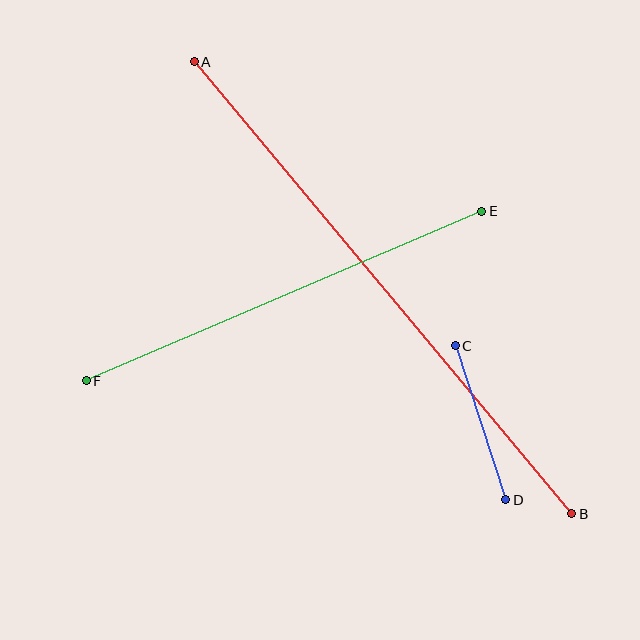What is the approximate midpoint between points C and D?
The midpoint is at approximately (480, 423) pixels.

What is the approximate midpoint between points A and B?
The midpoint is at approximately (383, 288) pixels.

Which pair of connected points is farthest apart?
Points A and B are farthest apart.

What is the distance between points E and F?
The distance is approximately 430 pixels.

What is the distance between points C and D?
The distance is approximately 162 pixels.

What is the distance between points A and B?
The distance is approximately 589 pixels.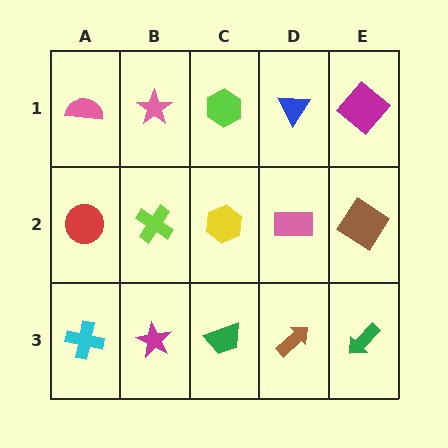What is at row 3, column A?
A cyan cross.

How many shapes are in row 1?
5 shapes.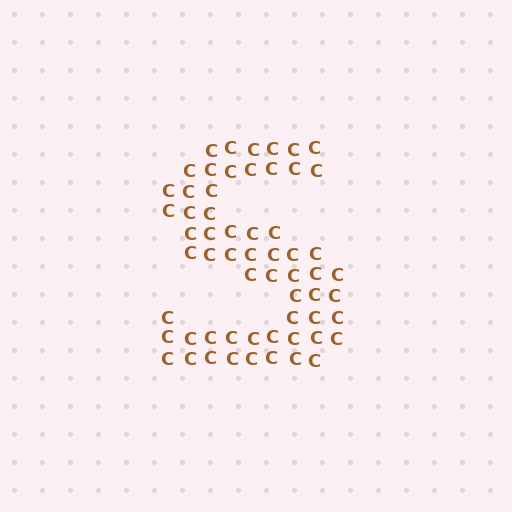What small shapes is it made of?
It is made of small letter C's.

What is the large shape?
The large shape is the letter S.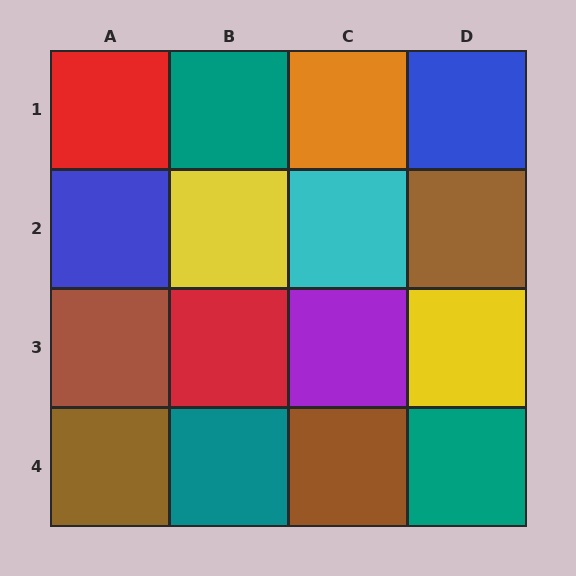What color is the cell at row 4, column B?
Teal.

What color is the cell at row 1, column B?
Teal.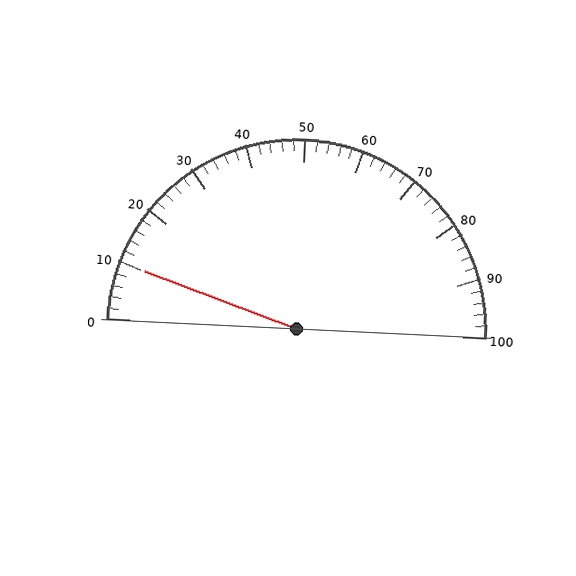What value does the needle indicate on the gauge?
The needle indicates approximately 10.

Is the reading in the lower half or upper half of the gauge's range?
The reading is in the lower half of the range (0 to 100).